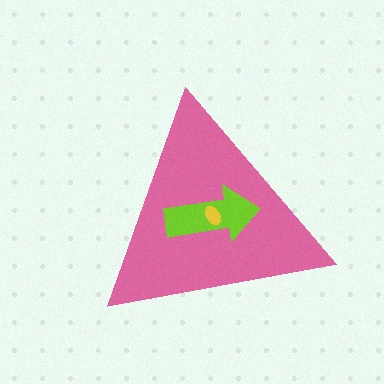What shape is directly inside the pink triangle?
The lime arrow.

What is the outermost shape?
The pink triangle.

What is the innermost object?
The yellow ellipse.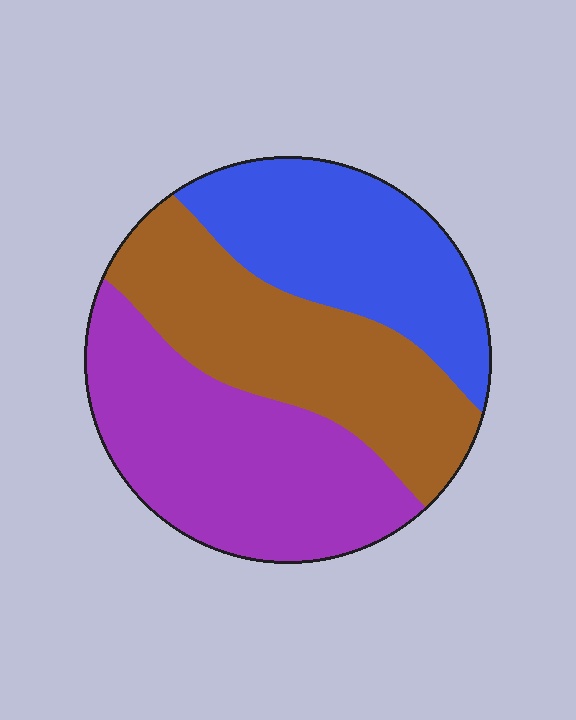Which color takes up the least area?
Blue, at roughly 30%.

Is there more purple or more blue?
Purple.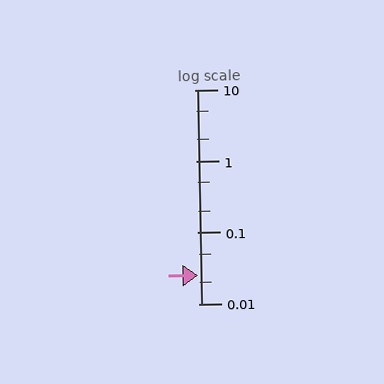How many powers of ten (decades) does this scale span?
The scale spans 3 decades, from 0.01 to 10.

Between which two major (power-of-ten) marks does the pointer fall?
The pointer is between 0.01 and 0.1.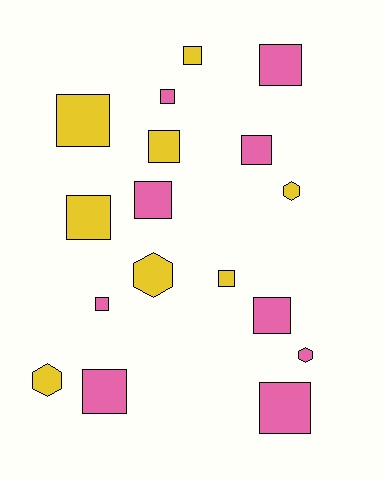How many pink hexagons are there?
There is 1 pink hexagon.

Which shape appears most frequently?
Square, with 13 objects.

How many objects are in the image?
There are 17 objects.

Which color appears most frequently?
Pink, with 9 objects.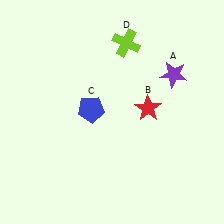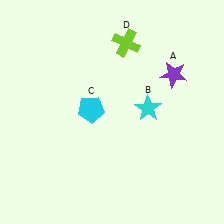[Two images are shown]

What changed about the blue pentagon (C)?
In Image 1, C is blue. In Image 2, it changed to cyan.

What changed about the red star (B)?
In Image 1, B is red. In Image 2, it changed to cyan.